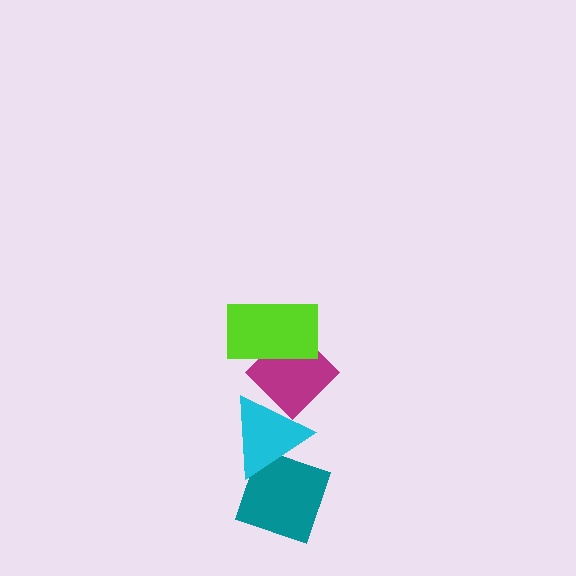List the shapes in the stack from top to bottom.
From top to bottom: the lime rectangle, the magenta diamond, the cyan triangle, the teal diamond.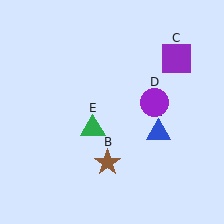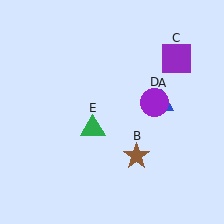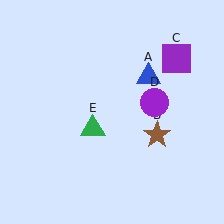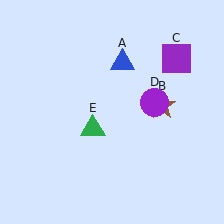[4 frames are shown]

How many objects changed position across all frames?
2 objects changed position: blue triangle (object A), brown star (object B).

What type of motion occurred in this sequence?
The blue triangle (object A), brown star (object B) rotated counterclockwise around the center of the scene.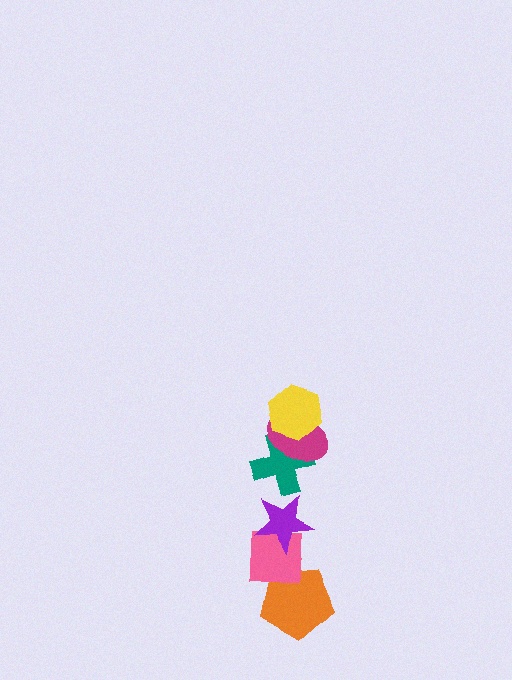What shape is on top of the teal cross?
The magenta ellipse is on top of the teal cross.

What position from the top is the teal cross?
The teal cross is 3rd from the top.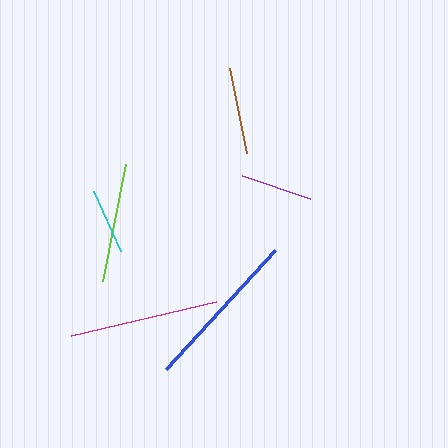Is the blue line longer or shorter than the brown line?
The blue line is longer than the brown line.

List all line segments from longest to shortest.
From longest to shortest: blue, magenta, lime, brown, purple, cyan.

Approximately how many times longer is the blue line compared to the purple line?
The blue line is approximately 2.3 times the length of the purple line.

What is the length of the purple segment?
The purple segment is approximately 71 pixels long.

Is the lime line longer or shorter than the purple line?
The lime line is longer than the purple line.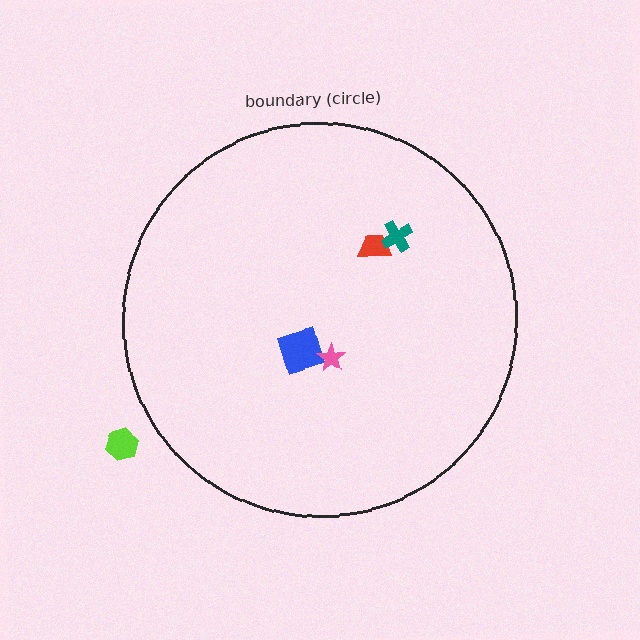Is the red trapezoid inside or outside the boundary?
Inside.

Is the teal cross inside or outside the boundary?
Inside.